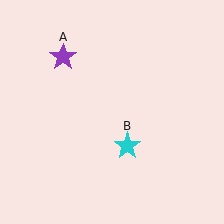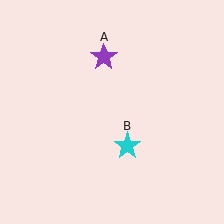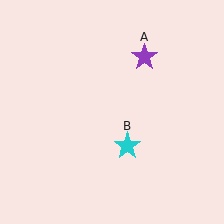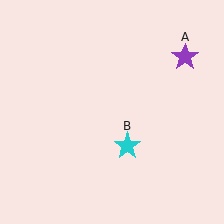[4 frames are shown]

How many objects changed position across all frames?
1 object changed position: purple star (object A).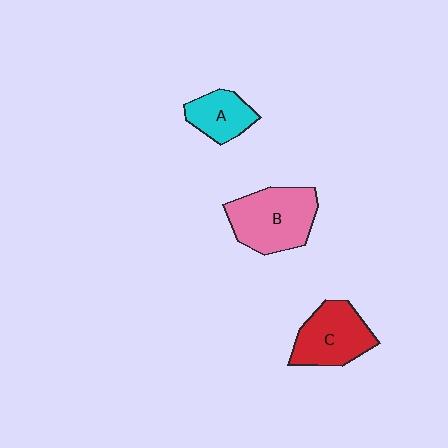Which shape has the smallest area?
Shape A (cyan).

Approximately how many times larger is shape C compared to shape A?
Approximately 1.5 times.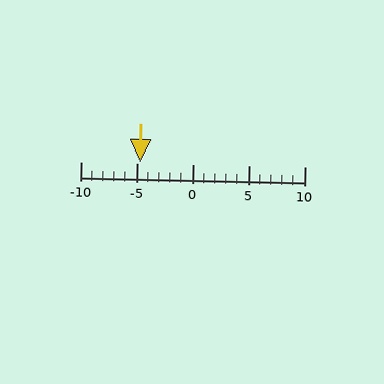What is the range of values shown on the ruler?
The ruler shows values from -10 to 10.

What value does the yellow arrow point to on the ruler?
The yellow arrow points to approximately -5.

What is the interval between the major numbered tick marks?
The major tick marks are spaced 5 units apart.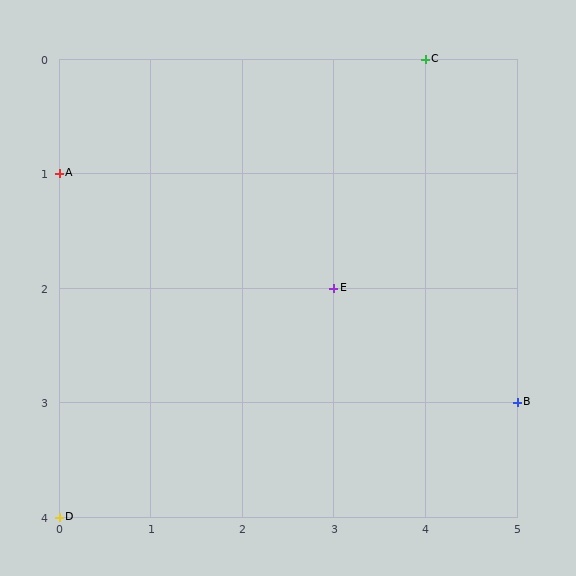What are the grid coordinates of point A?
Point A is at grid coordinates (0, 1).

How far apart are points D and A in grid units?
Points D and A are 3 rows apart.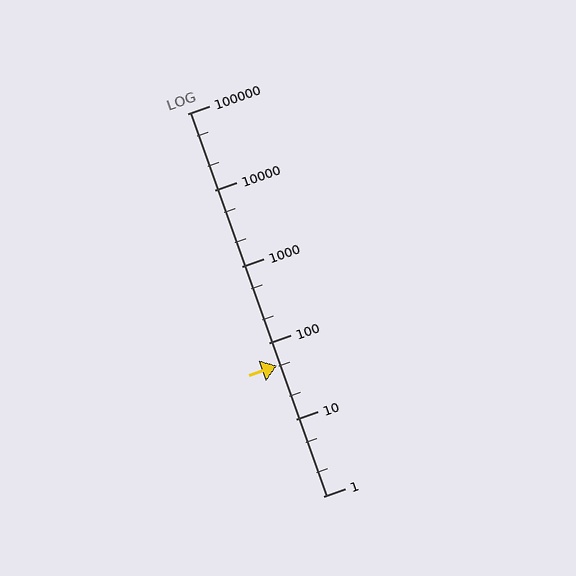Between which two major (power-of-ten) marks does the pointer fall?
The pointer is between 10 and 100.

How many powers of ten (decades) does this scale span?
The scale spans 5 decades, from 1 to 100000.